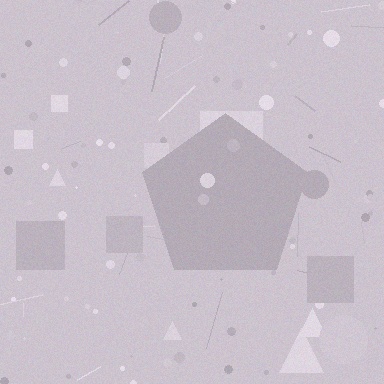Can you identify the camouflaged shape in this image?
The camouflaged shape is a pentagon.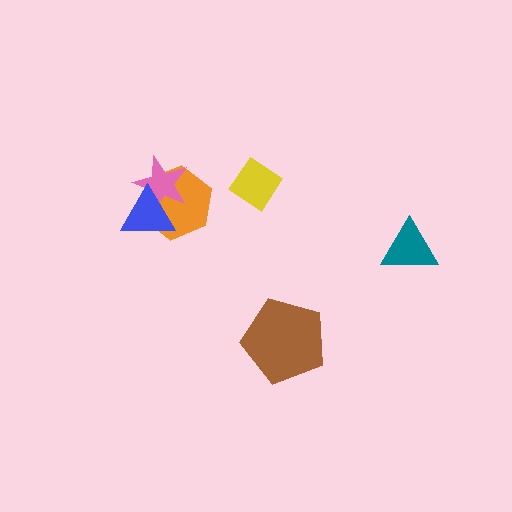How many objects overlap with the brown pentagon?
0 objects overlap with the brown pentagon.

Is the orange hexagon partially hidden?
Yes, it is partially covered by another shape.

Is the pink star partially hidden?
Yes, it is partially covered by another shape.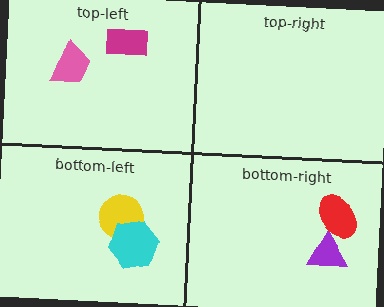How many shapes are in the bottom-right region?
2.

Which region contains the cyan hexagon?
The bottom-left region.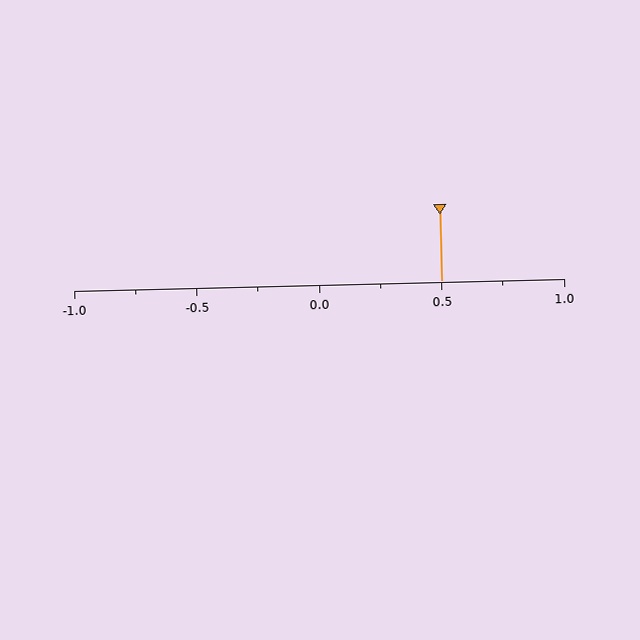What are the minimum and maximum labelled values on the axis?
The axis runs from -1.0 to 1.0.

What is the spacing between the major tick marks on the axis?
The major ticks are spaced 0.5 apart.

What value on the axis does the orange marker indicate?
The marker indicates approximately 0.5.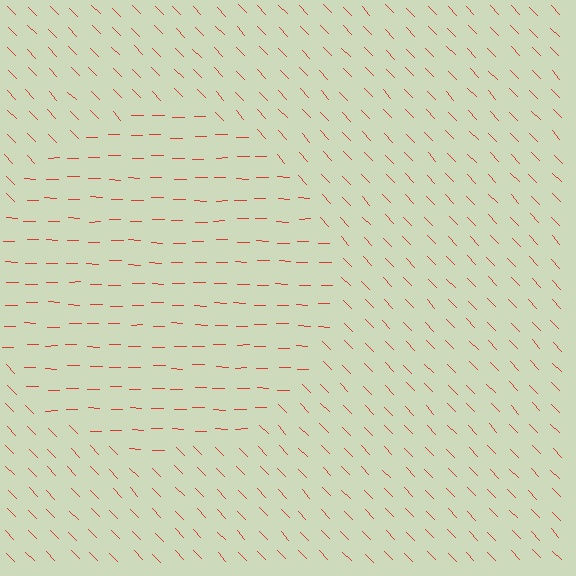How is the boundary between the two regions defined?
The boundary is defined purely by a change in line orientation (approximately 45 degrees difference). All lines are the same color and thickness.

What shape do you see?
I see a circle.